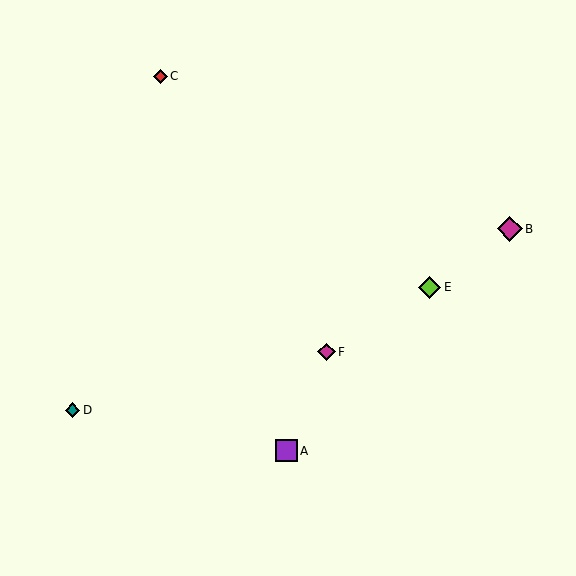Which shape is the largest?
The magenta diamond (labeled B) is the largest.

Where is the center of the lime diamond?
The center of the lime diamond is at (430, 287).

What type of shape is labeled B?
Shape B is a magenta diamond.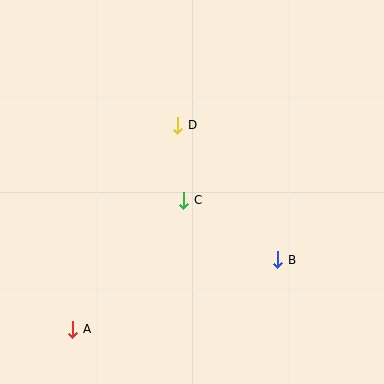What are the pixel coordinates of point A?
Point A is at (73, 329).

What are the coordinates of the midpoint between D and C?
The midpoint between D and C is at (181, 163).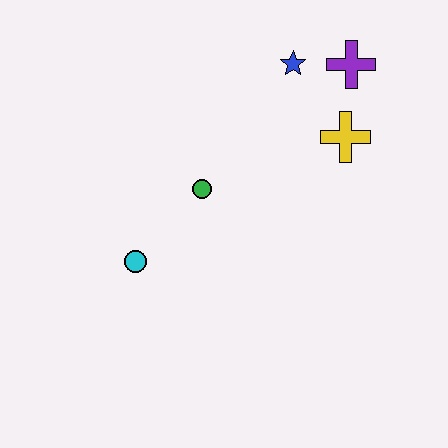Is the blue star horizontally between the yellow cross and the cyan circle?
Yes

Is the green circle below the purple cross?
Yes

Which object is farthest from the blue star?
The cyan circle is farthest from the blue star.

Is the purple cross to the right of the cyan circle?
Yes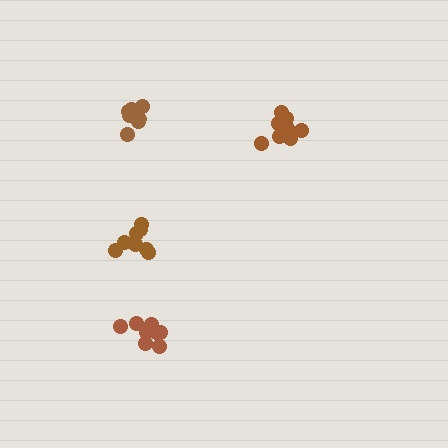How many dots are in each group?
Group 1: 8 dots, Group 2: 8 dots, Group 3: 9 dots, Group 4: 11 dots (36 total).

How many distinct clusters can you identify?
There are 4 distinct clusters.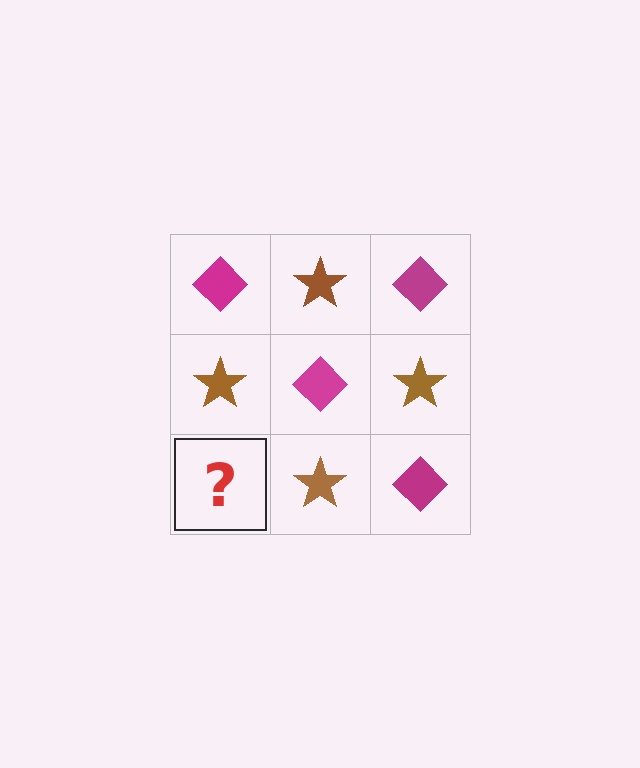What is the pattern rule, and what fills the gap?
The rule is that it alternates magenta diamond and brown star in a checkerboard pattern. The gap should be filled with a magenta diamond.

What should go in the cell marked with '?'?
The missing cell should contain a magenta diamond.